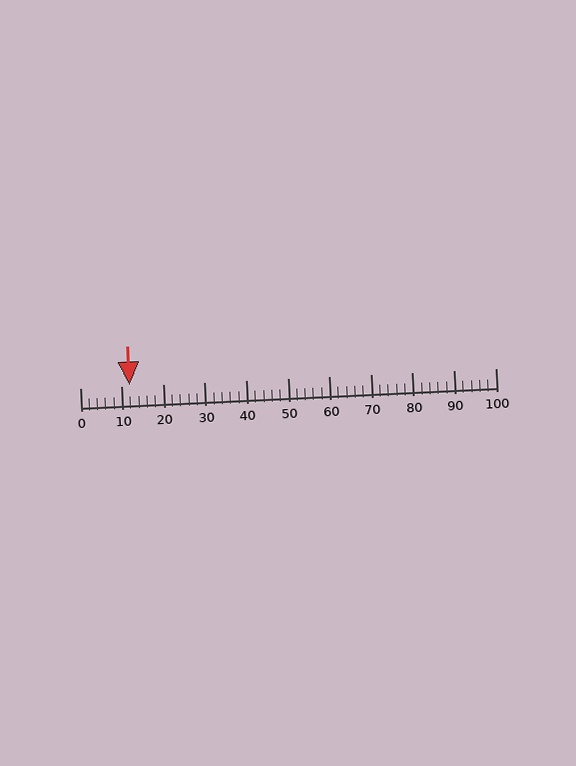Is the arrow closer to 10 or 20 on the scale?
The arrow is closer to 10.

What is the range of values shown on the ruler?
The ruler shows values from 0 to 100.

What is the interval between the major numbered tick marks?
The major tick marks are spaced 10 units apart.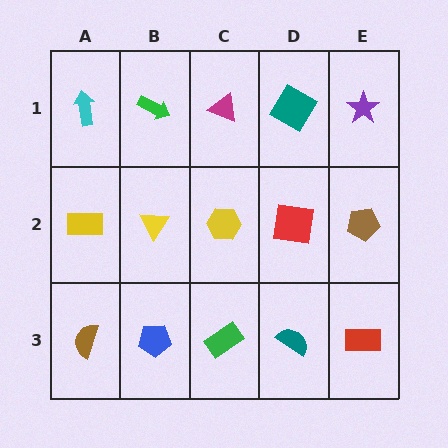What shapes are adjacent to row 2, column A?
A cyan arrow (row 1, column A), a brown semicircle (row 3, column A), a yellow triangle (row 2, column B).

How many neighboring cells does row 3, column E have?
2.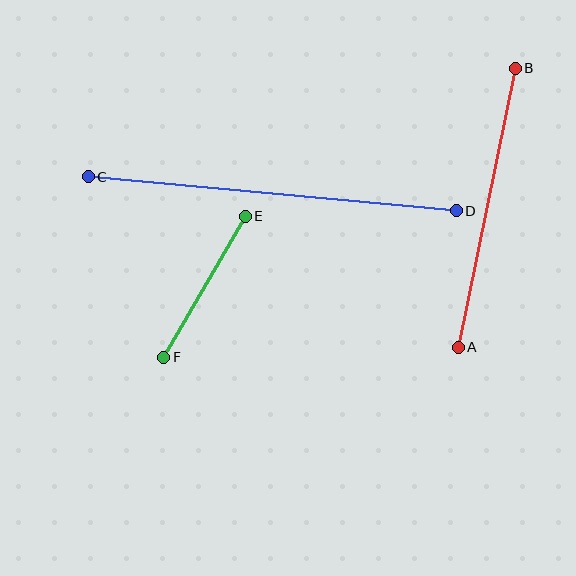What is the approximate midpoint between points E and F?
The midpoint is at approximately (204, 287) pixels.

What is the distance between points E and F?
The distance is approximately 163 pixels.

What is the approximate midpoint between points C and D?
The midpoint is at approximately (272, 194) pixels.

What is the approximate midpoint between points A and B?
The midpoint is at approximately (487, 208) pixels.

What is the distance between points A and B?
The distance is approximately 284 pixels.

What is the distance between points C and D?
The distance is approximately 370 pixels.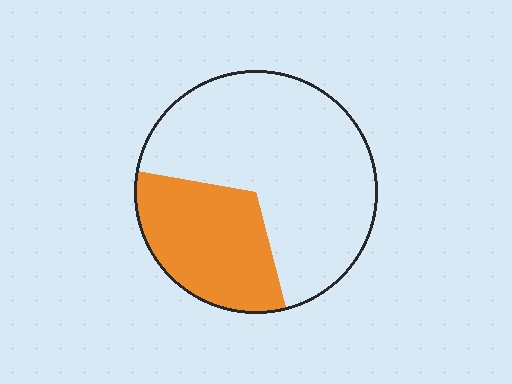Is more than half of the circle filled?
No.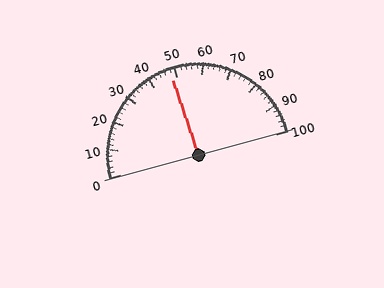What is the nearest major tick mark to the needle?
The nearest major tick mark is 50.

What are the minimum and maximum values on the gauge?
The gauge ranges from 0 to 100.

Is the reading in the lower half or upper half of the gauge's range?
The reading is in the lower half of the range (0 to 100).